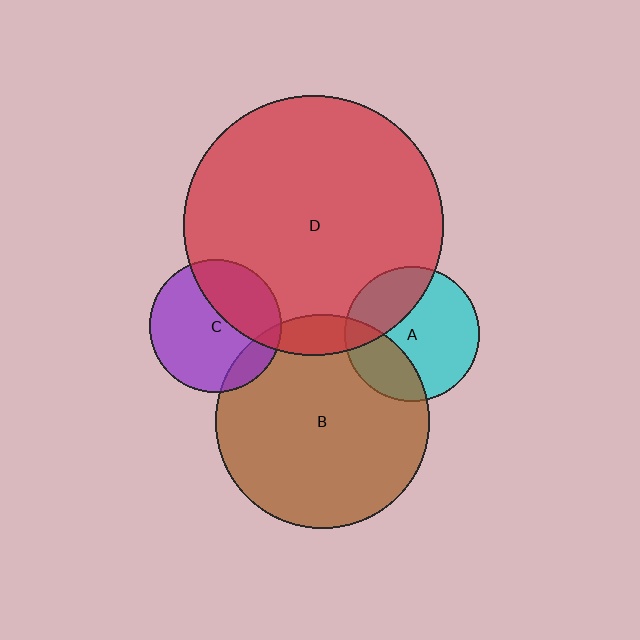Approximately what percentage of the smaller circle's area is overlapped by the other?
Approximately 30%.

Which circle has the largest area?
Circle D (red).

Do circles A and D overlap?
Yes.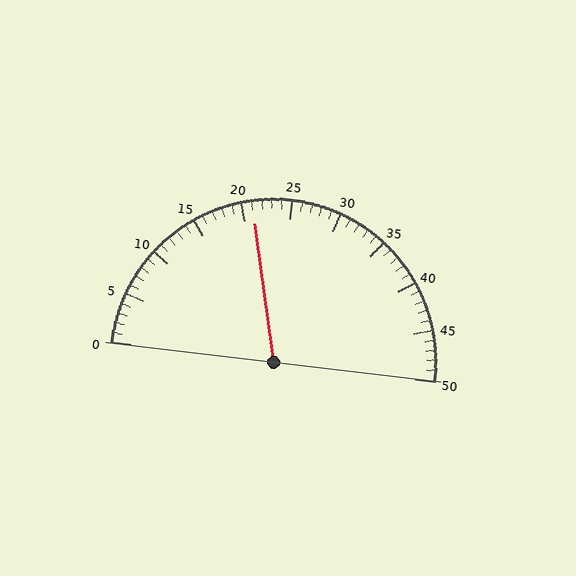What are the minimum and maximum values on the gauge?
The gauge ranges from 0 to 50.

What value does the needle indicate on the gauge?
The needle indicates approximately 21.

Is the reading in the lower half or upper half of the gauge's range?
The reading is in the lower half of the range (0 to 50).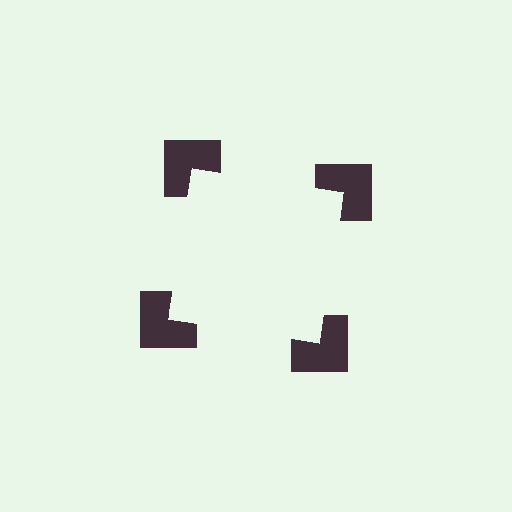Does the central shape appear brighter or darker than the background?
It typically appears slightly brighter than the background, even though no actual brightness change is drawn.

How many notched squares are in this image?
There are 4 — one at each vertex of the illusory square.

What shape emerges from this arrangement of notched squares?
An illusory square — its edges are inferred from the aligned wedge cuts in the notched squares, not physically drawn.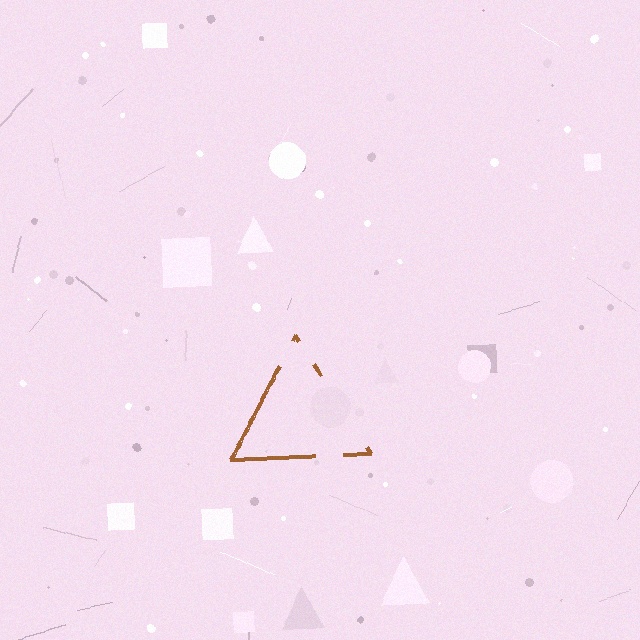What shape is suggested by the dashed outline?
The dashed outline suggests a triangle.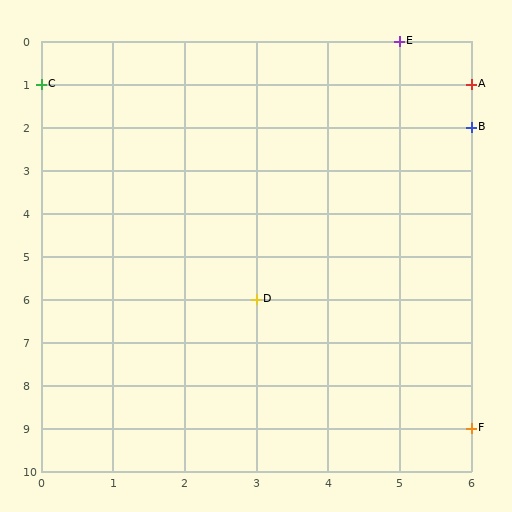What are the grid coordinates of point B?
Point B is at grid coordinates (6, 2).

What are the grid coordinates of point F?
Point F is at grid coordinates (6, 9).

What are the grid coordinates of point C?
Point C is at grid coordinates (0, 1).